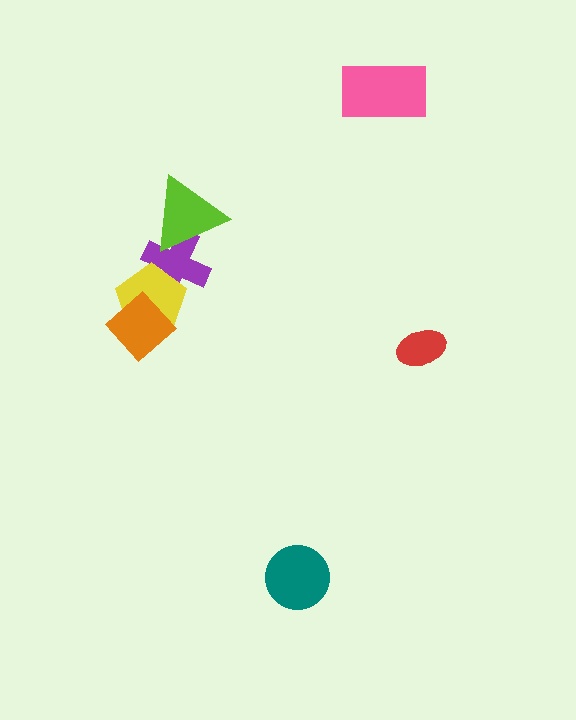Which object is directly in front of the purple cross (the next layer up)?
The yellow pentagon is directly in front of the purple cross.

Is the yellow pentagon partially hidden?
Yes, it is partially covered by another shape.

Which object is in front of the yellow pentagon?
The orange diamond is in front of the yellow pentagon.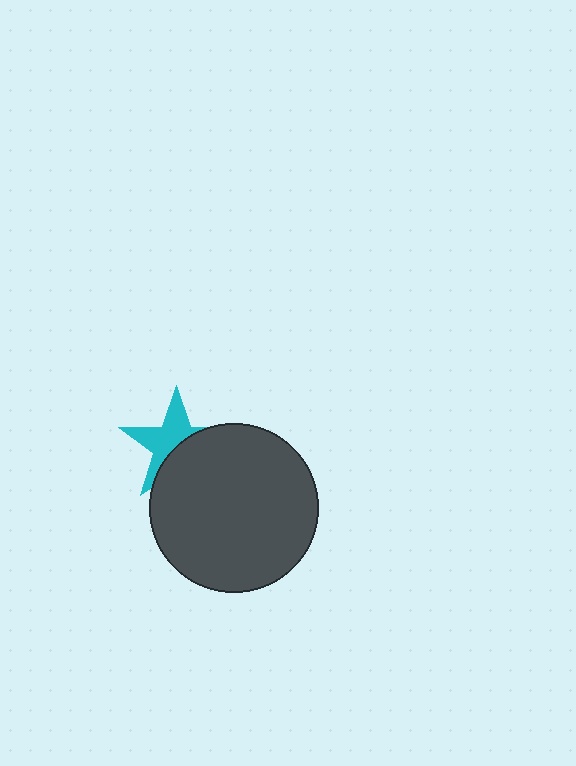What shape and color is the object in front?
The object in front is a dark gray circle.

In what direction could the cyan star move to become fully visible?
The cyan star could move toward the upper-left. That would shift it out from behind the dark gray circle entirely.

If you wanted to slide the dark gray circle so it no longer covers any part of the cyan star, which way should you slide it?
Slide it toward the lower-right — that is the most direct way to separate the two shapes.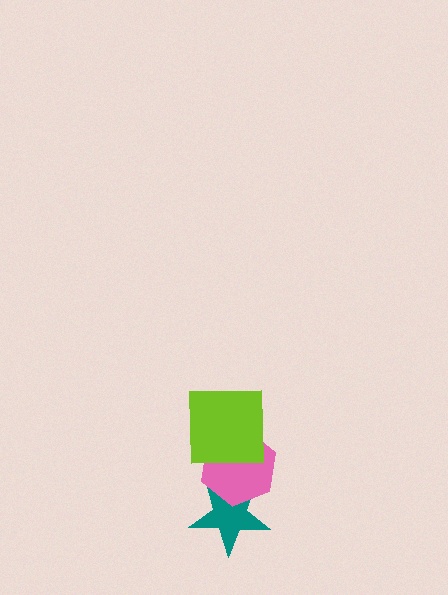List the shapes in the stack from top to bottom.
From top to bottom: the lime square, the pink hexagon, the teal star.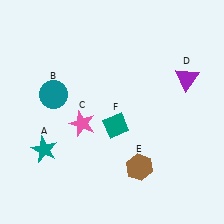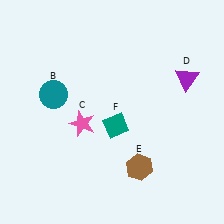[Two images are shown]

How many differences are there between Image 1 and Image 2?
There is 1 difference between the two images.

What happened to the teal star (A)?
The teal star (A) was removed in Image 2. It was in the bottom-left area of Image 1.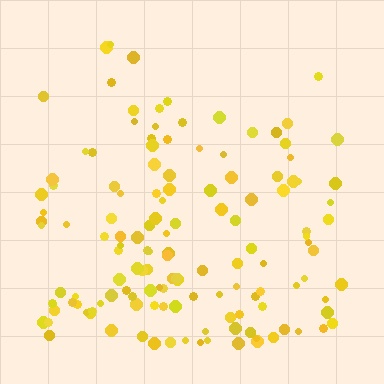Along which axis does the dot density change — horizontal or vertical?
Vertical.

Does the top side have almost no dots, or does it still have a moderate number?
Still a moderate number, just noticeably fewer than the bottom.